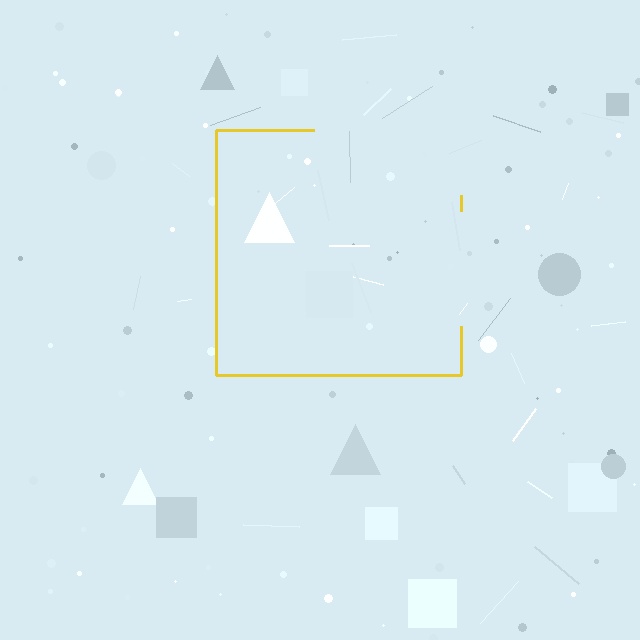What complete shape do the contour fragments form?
The contour fragments form a square.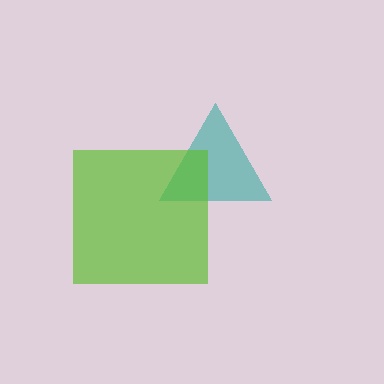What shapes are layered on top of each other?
The layered shapes are: a teal triangle, a lime square.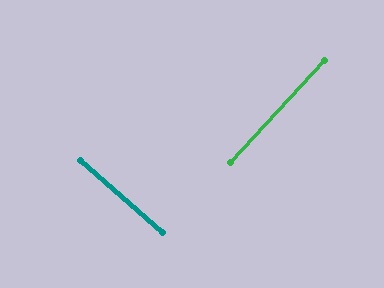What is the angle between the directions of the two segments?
Approximately 89 degrees.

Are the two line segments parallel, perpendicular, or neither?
Perpendicular — they meet at approximately 89°.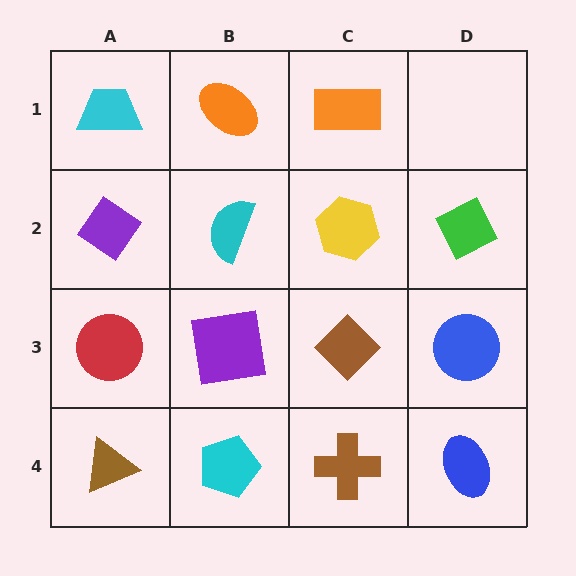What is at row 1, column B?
An orange ellipse.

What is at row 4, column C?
A brown cross.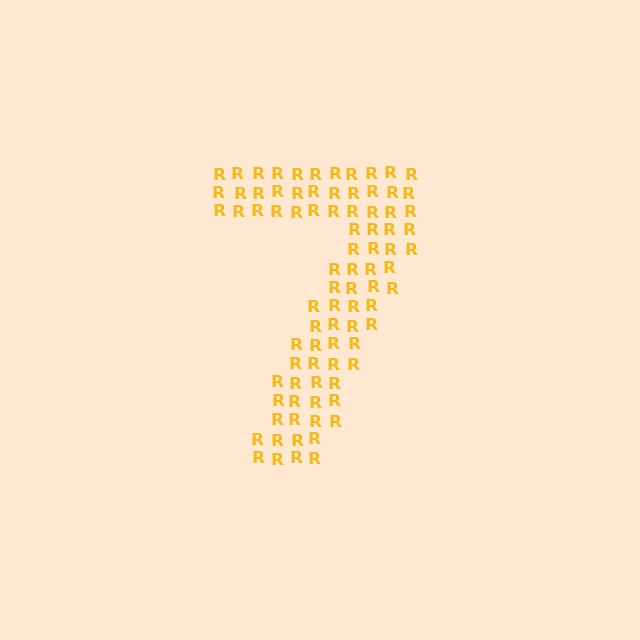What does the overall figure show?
The overall figure shows the digit 7.